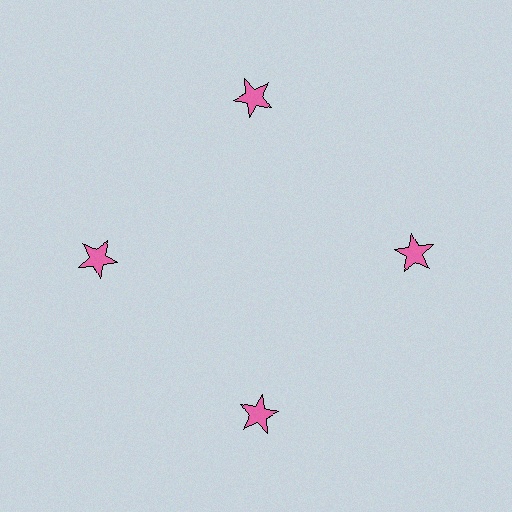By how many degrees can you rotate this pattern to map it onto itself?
The pattern maps onto itself every 90 degrees of rotation.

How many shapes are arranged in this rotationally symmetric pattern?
There are 4 shapes, arranged in 4 groups of 1.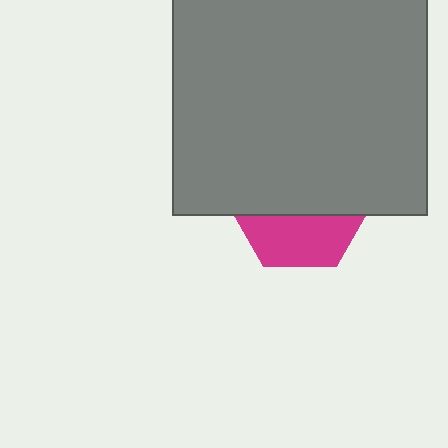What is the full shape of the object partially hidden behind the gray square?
The partially hidden object is a magenta hexagon.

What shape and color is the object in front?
The object in front is a gray square.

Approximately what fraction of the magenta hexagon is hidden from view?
Roughly 62% of the magenta hexagon is hidden behind the gray square.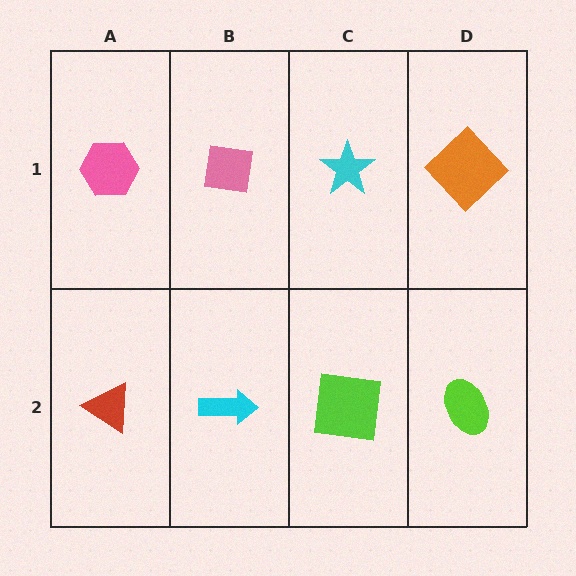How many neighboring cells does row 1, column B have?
3.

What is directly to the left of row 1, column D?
A cyan star.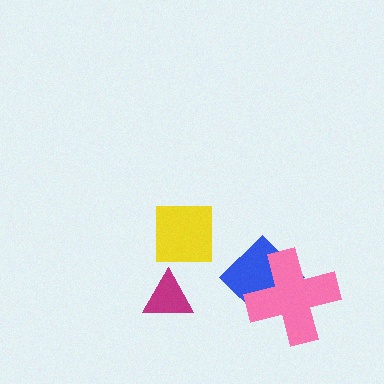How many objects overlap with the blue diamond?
1 object overlaps with the blue diamond.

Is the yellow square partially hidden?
No, no other shape covers it.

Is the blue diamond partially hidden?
Yes, it is partially covered by another shape.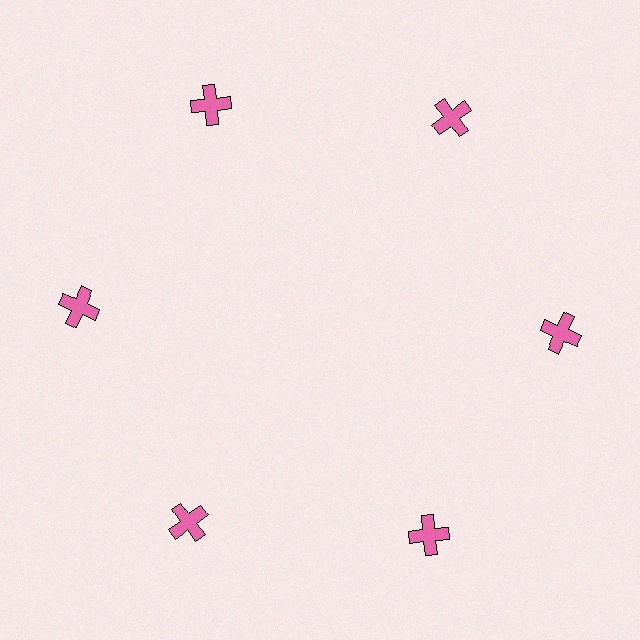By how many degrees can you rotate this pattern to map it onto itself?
The pattern maps onto itself every 60 degrees of rotation.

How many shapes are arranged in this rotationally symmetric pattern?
There are 6 shapes, arranged in 6 groups of 1.